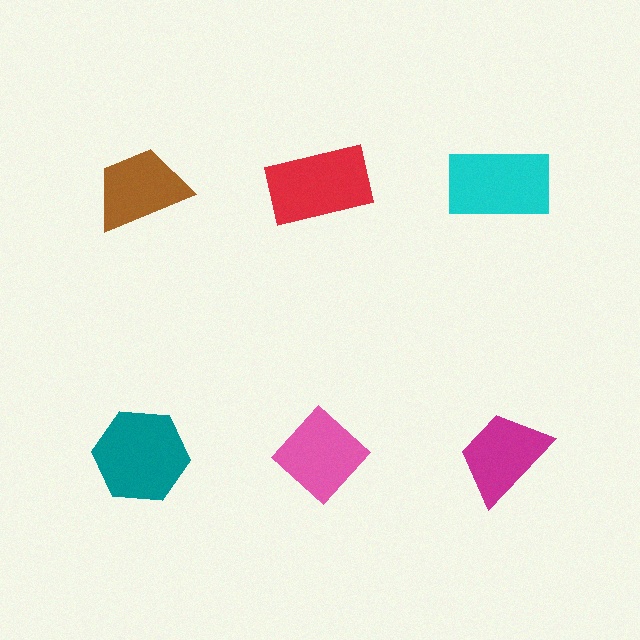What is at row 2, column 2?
A pink diamond.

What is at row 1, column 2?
A red rectangle.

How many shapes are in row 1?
3 shapes.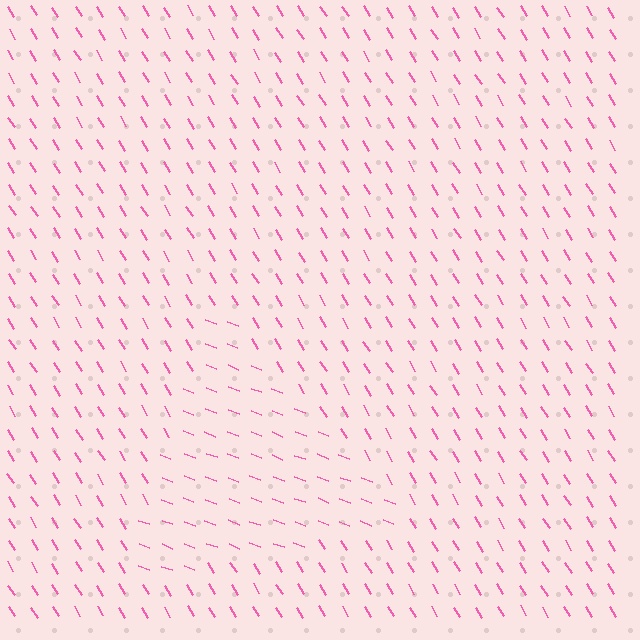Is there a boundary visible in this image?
Yes, there is a texture boundary formed by a change in line orientation.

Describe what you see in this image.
The image is filled with small pink line segments. A triangle region in the image has lines oriented differently from the surrounding lines, creating a visible texture boundary.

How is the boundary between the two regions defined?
The boundary is defined purely by a change in line orientation (approximately 38 degrees difference). All lines are the same color and thickness.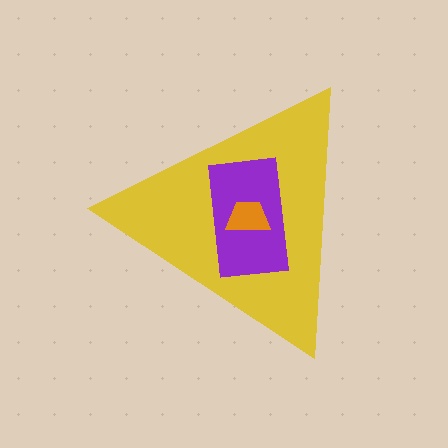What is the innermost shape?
The orange trapezoid.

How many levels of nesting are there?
3.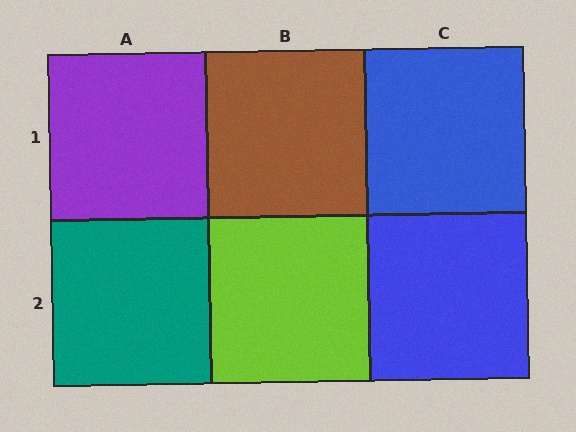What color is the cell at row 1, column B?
Brown.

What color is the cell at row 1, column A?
Purple.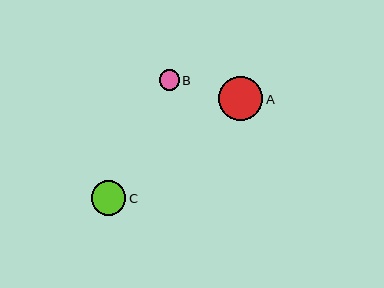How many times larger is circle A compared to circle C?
Circle A is approximately 1.3 times the size of circle C.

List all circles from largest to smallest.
From largest to smallest: A, C, B.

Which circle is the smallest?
Circle B is the smallest with a size of approximately 20 pixels.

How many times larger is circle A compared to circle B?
Circle A is approximately 2.2 times the size of circle B.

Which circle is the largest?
Circle A is the largest with a size of approximately 44 pixels.